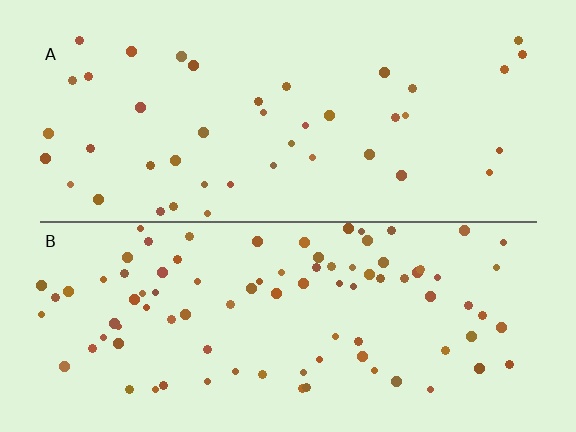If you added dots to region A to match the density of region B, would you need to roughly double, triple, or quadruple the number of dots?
Approximately double.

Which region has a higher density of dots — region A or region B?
B (the bottom).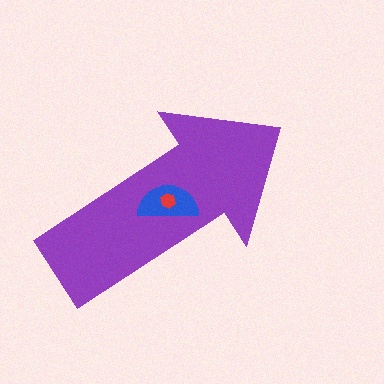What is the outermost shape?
The purple arrow.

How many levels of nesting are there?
3.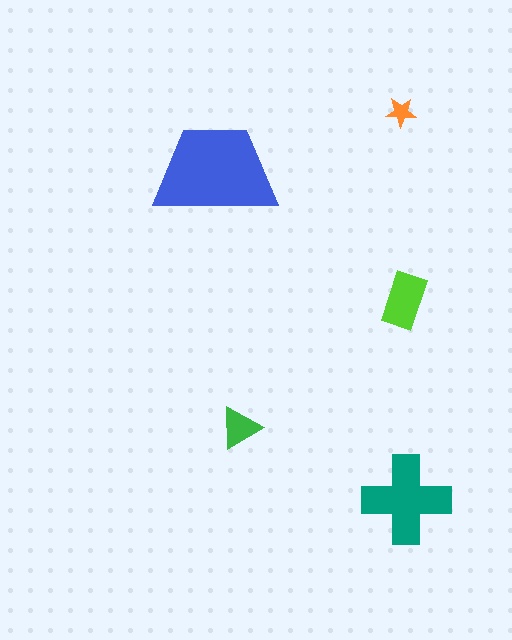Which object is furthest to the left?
The blue trapezoid is leftmost.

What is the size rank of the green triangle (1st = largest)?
4th.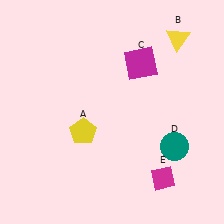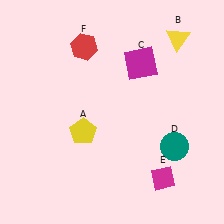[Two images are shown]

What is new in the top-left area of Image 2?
A red hexagon (F) was added in the top-left area of Image 2.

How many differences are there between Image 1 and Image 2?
There is 1 difference between the two images.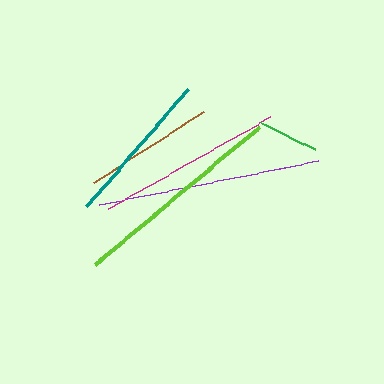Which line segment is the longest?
The purple line is the longest at approximately 223 pixels.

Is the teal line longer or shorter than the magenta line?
The magenta line is longer than the teal line.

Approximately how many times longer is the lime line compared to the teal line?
The lime line is approximately 1.4 times the length of the teal line.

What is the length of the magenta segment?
The magenta segment is approximately 185 pixels long.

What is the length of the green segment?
The green segment is approximately 60 pixels long.